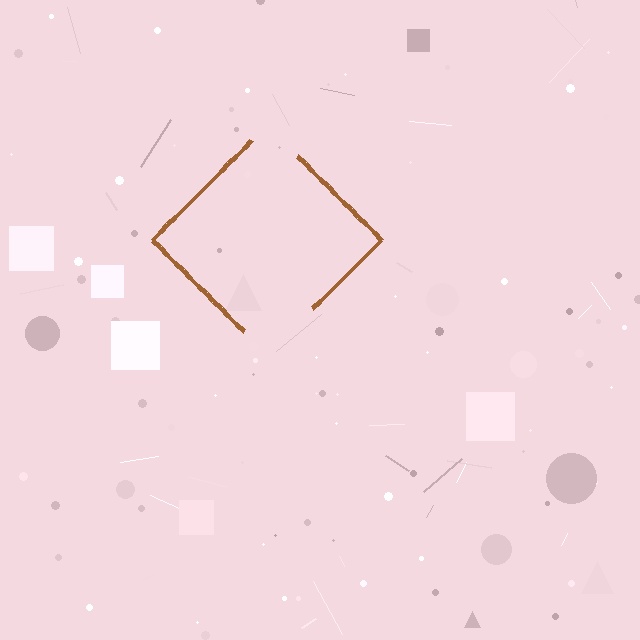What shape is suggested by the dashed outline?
The dashed outline suggests a diamond.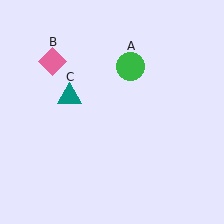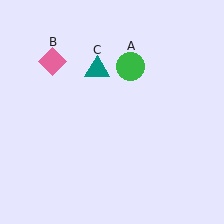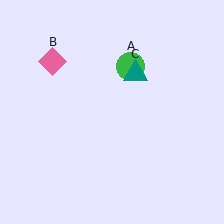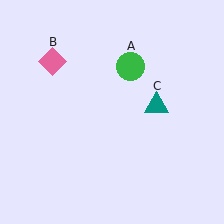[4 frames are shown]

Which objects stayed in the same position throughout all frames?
Green circle (object A) and pink diamond (object B) remained stationary.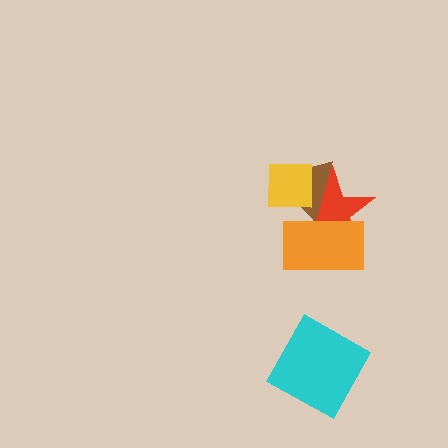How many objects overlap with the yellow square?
2 objects overlap with the yellow square.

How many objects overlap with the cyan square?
0 objects overlap with the cyan square.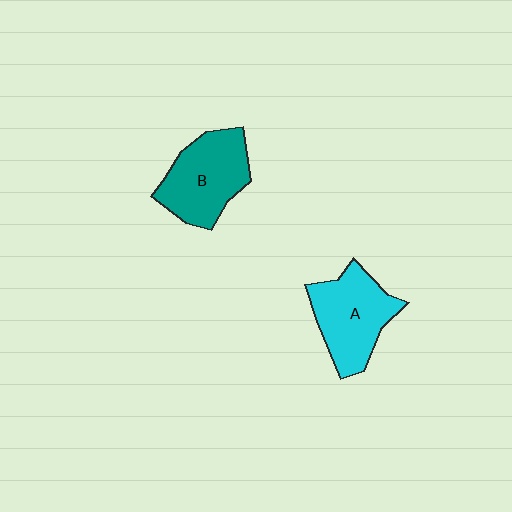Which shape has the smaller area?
Shape A (cyan).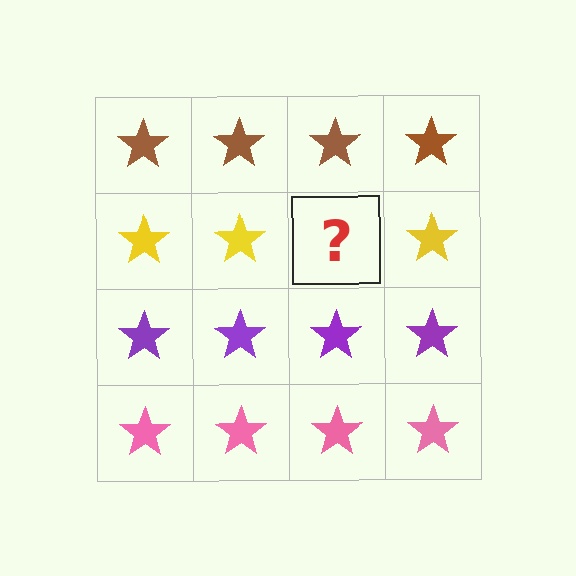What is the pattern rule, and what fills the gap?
The rule is that each row has a consistent color. The gap should be filled with a yellow star.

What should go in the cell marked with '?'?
The missing cell should contain a yellow star.